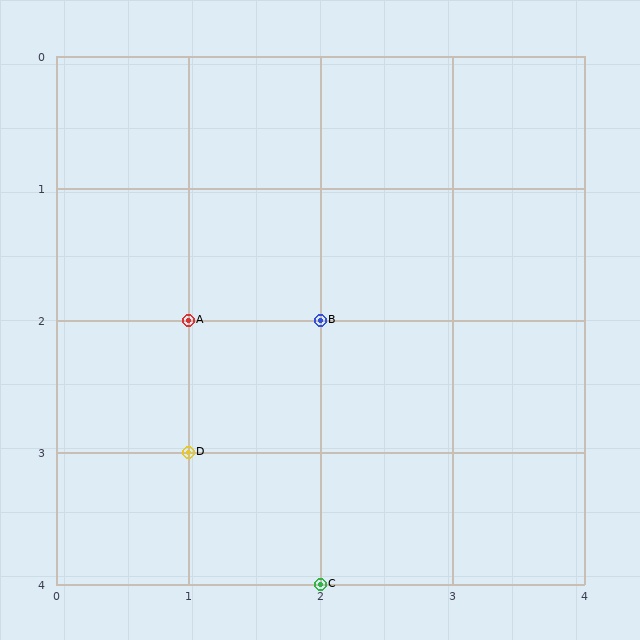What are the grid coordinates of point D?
Point D is at grid coordinates (1, 3).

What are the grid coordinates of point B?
Point B is at grid coordinates (2, 2).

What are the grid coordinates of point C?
Point C is at grid coordinates (2, 4).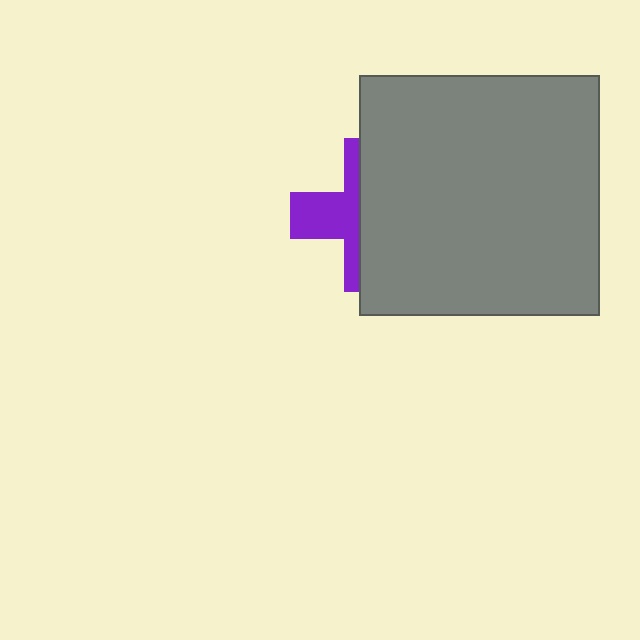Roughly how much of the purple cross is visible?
A small part of it is visible (roughly 41%).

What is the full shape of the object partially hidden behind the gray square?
The partially hidden object is a purple cross.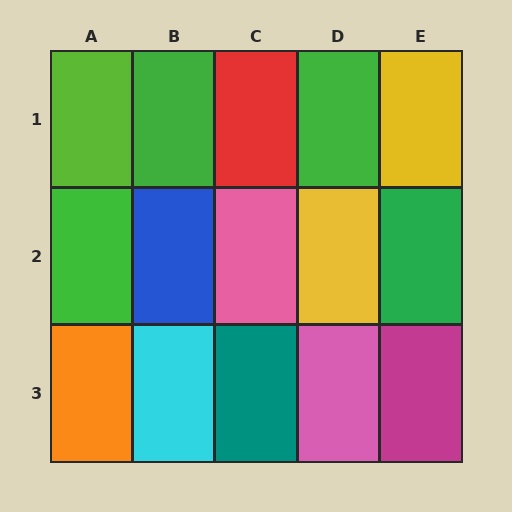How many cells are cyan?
1 cell is cyan.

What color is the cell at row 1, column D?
Green.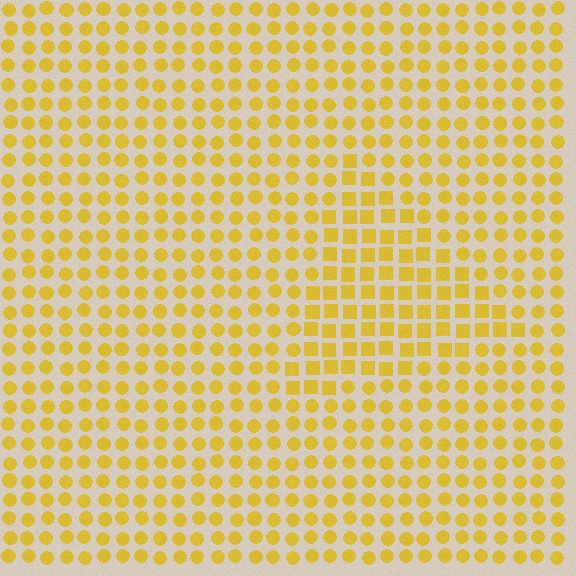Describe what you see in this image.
The image is filled with small yellow elements arranged in a uniform grid. A triangle-shaped region contains squares, while the surrounding area contains circles. The boundary is defined purely by the change in element shape.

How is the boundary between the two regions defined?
The boundary is defined by a change in element shape: squares inside vs. circles outside. All elements share the same color and spacing.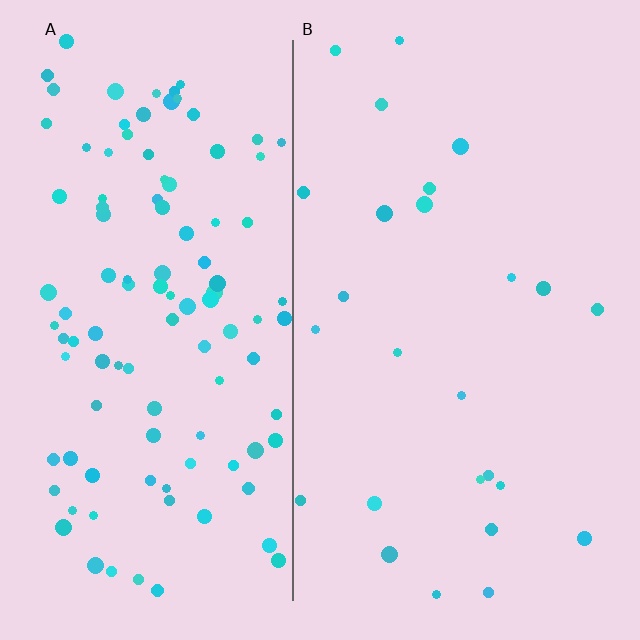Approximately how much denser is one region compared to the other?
Approximately 4.3× — region A over region B.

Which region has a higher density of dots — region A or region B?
A (the left).